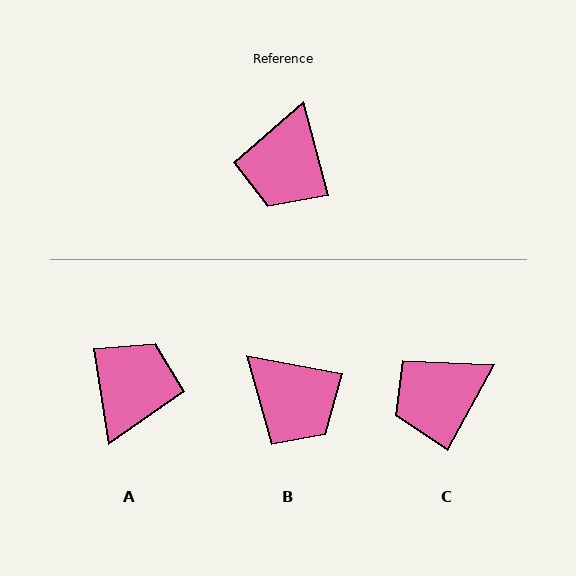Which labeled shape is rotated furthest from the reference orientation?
A, about 174 degrees away.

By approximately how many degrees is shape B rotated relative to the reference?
Approximately 64 degrees counter-clockwise.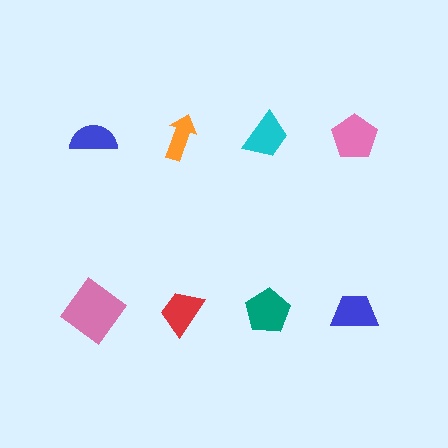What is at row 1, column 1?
A blue semicircle.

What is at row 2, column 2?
A red trapezoid.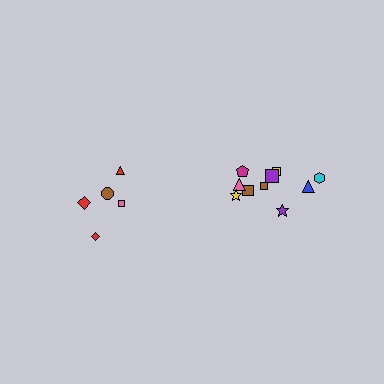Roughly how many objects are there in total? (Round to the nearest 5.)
Roughly 15 objects in total.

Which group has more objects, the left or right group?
The right group.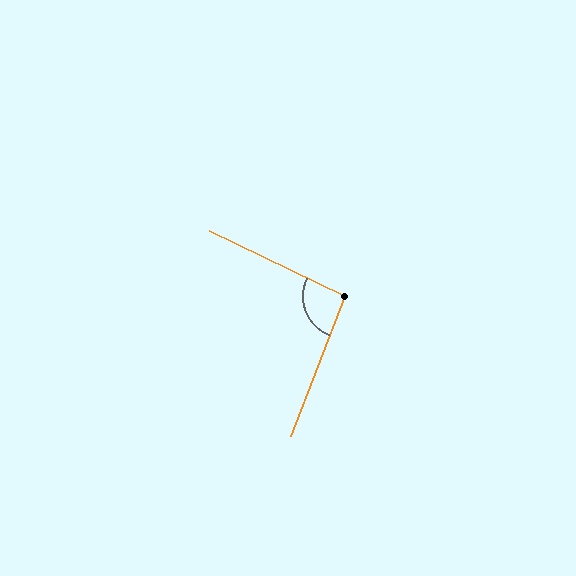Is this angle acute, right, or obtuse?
It is approximately a right angle.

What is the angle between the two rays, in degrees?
Approximately 95 degrees.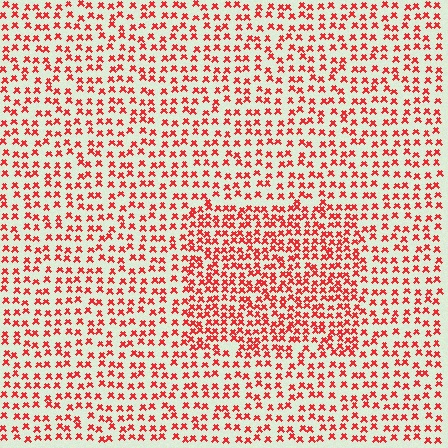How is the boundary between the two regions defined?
The boundary is defined by a change in element density (approximately 1.7x ratio). All elements are the same color, size, and shape.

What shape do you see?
I see a rectangle.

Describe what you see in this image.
The image contains small red elements arranged at two different densities. A rectangle-shaped region is visible where the elements are more densely packed than the surrounding area.